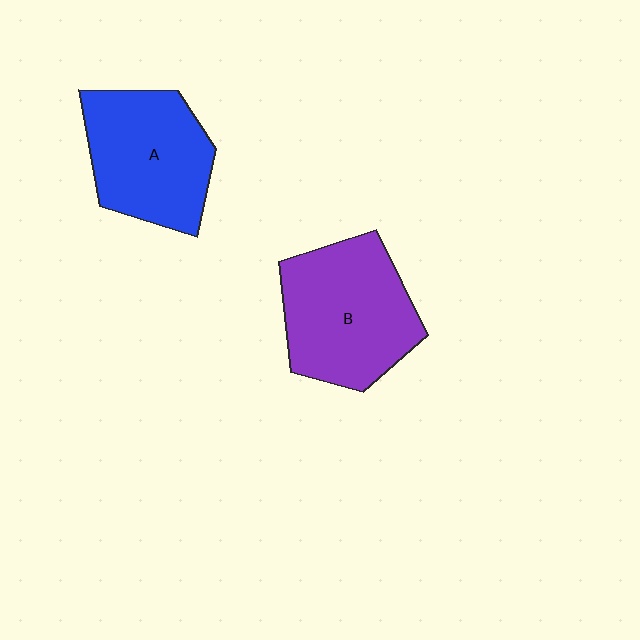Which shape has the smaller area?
Shape A (blue).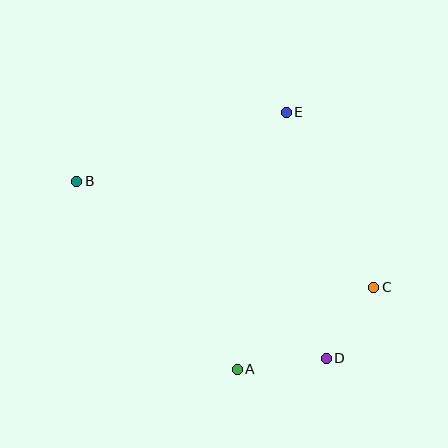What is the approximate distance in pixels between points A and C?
The distance between A and C is approximately 159 pixels.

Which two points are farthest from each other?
Points B and C are farthest from each other.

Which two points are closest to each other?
Points C and D are closest to each other.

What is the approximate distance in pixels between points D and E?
The distance between D and E is approximately 249 pixels.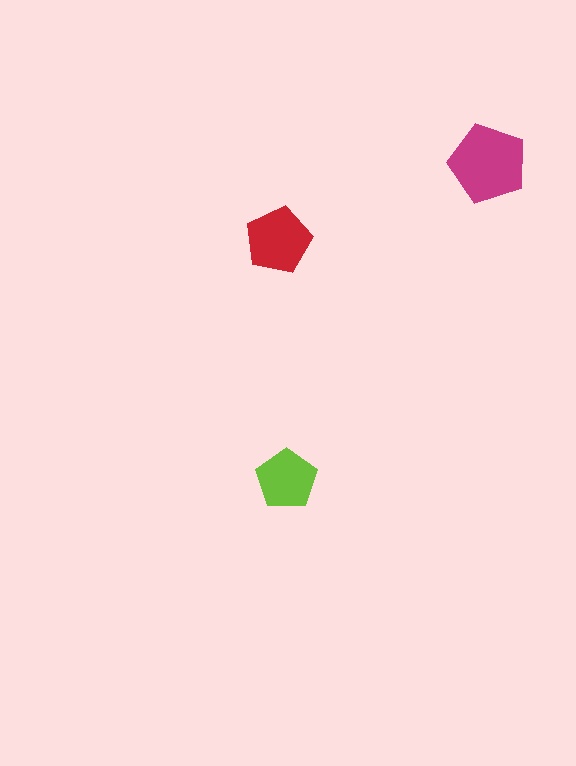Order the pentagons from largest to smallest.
the magenta one, the red one, the lime one.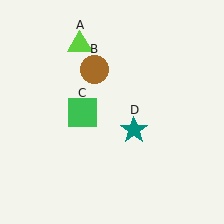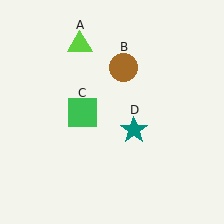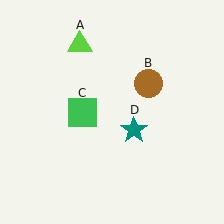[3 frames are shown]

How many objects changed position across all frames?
1 object changed position: brown circle (object B).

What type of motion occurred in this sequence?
The brown circle (object B) rotated clockwise around the center of the scene.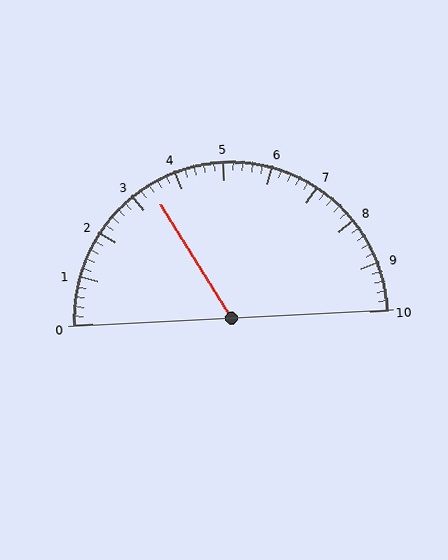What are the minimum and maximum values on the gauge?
The gauge ranges from 0 to 10.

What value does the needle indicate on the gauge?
The needle indicates approximately 3.4.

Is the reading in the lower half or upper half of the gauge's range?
The reading is in the lower half of the range (0 to 10).